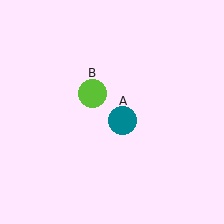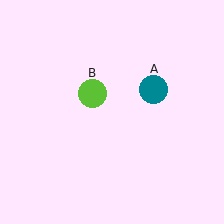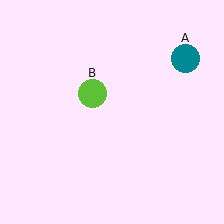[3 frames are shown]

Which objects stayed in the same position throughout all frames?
Lime circle (object B) remained stationary.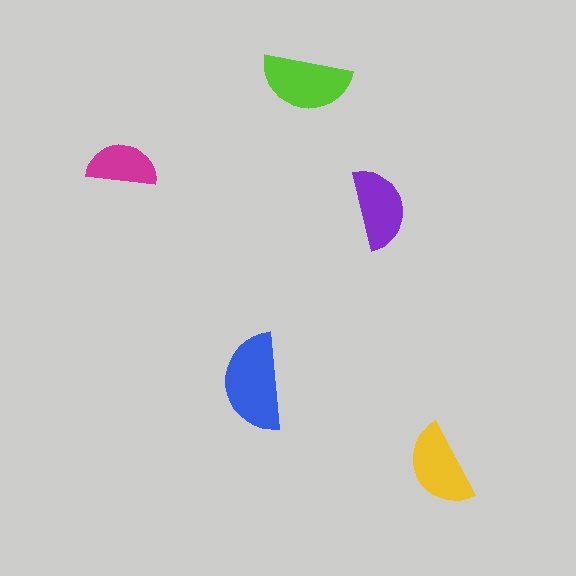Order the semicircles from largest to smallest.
the blue one, the lime one, the yellow one, the purple one, the magenta one.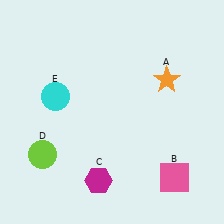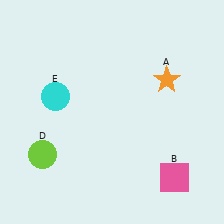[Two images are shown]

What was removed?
The magenta hexagon (C) was removed in Image 2.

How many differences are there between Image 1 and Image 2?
There is 1 difference between the two images.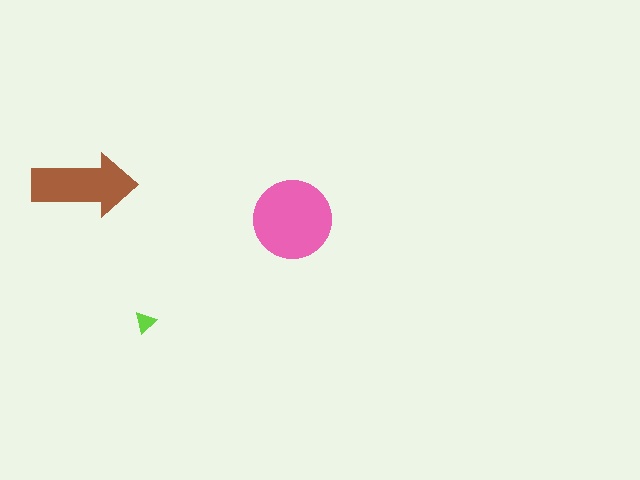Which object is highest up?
The brown arrow is topmost.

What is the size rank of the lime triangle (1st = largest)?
3rd.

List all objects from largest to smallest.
The pink circle, the brown arrow, the lime triangle.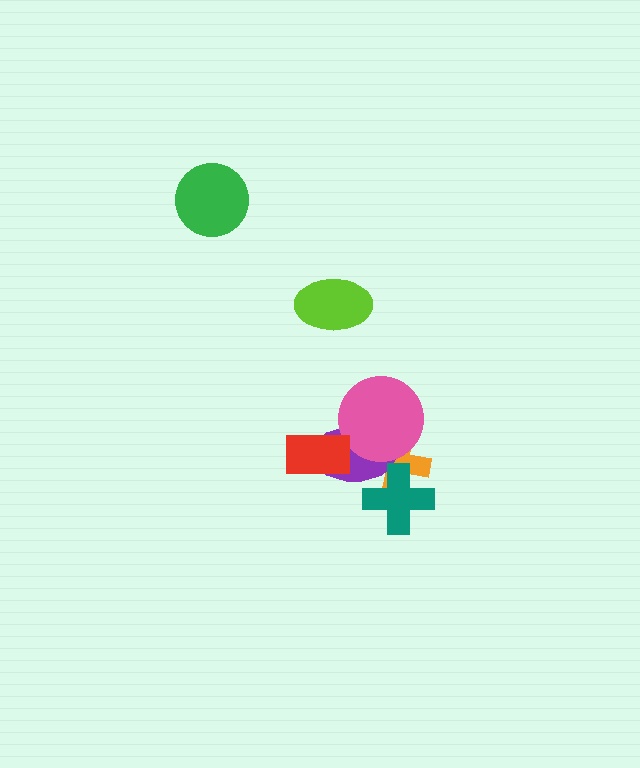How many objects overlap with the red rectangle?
1 object overlaps with the red rectangle.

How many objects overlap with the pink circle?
2 objects overlap with the pink circle.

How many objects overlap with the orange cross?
3 objects overlap with the orange cross.